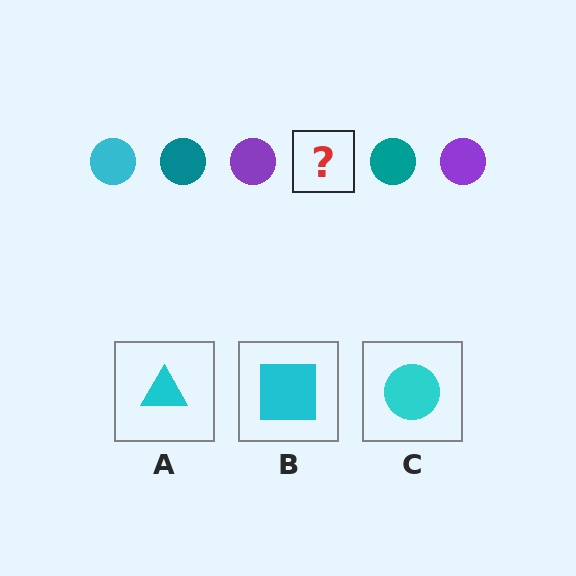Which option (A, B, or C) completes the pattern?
C.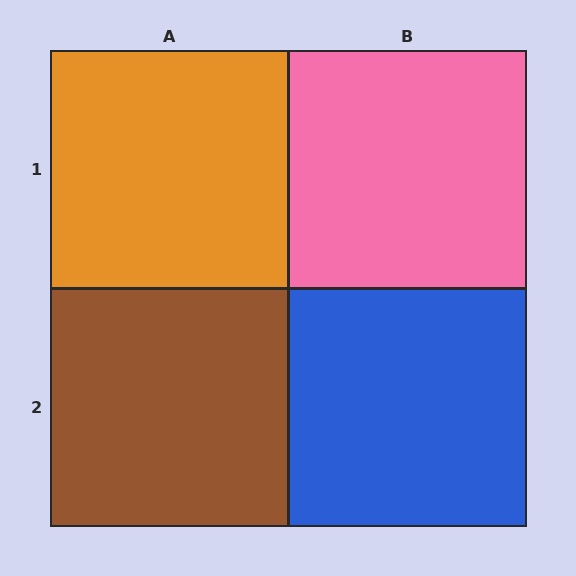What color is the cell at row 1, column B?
Pink.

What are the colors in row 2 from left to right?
Brown, blue.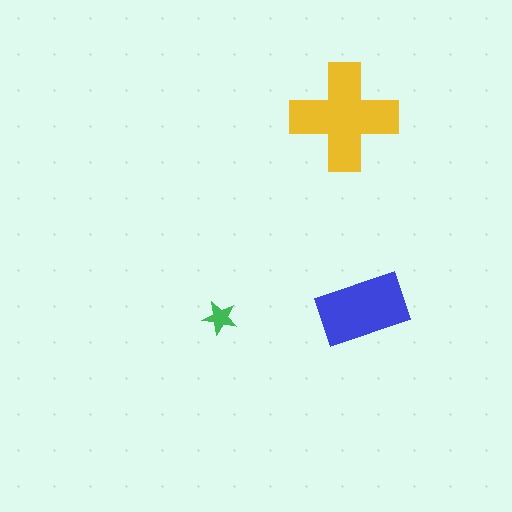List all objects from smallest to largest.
The green star, the blue rectangle, the yellow cross.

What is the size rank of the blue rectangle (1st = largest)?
2nd.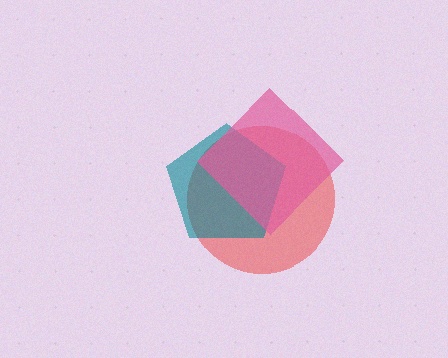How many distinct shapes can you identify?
There are 3 distinct shapes: a red circle, a teal pentagon, a pink diamond.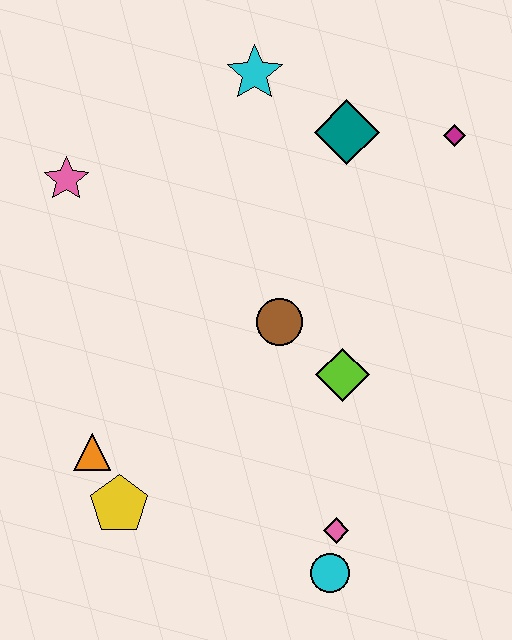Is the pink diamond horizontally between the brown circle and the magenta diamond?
Yes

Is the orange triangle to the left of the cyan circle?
Yes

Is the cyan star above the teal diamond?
Yes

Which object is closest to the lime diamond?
The brown circle is closest to the lime diamond.